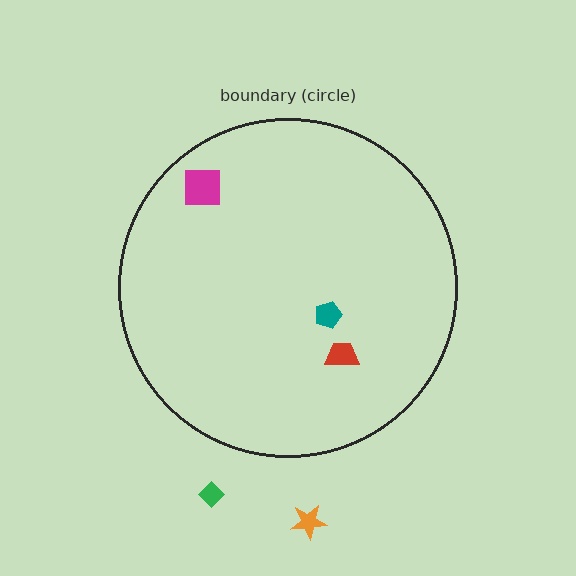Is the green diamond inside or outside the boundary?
Outside.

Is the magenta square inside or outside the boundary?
Inside.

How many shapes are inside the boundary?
3 inside, 2 outside.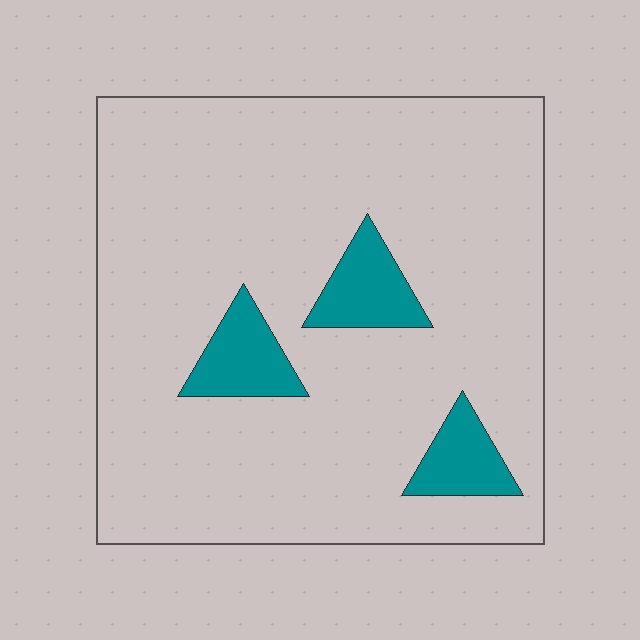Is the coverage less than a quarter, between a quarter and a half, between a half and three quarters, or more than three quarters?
Less than a quarter.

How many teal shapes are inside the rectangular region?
3.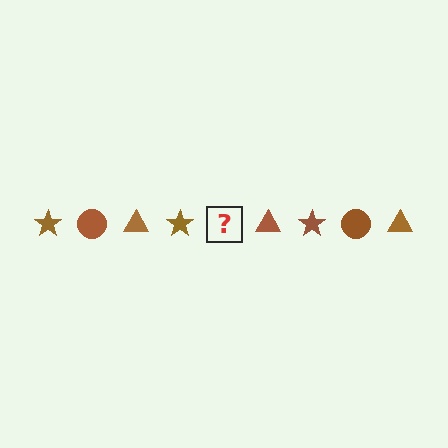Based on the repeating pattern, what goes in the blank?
The blank should be a brown circle.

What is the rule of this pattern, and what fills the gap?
The rule is that the pattern cycles through star, circle, triangle shapes in brown. The gap should be filled with a brown circle.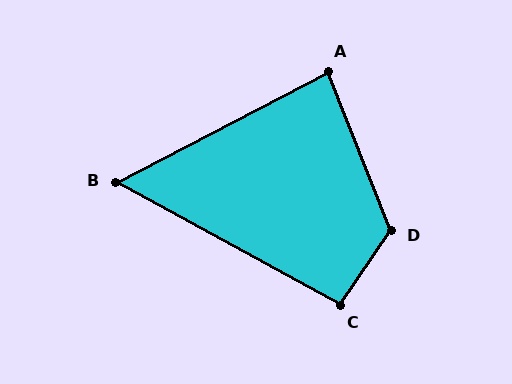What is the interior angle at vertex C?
Approximately 96 degrees (obtuse).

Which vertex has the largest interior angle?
D, at approximately 124 degrees.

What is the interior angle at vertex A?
Approximately 84 degrees (acute).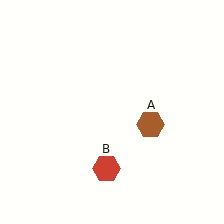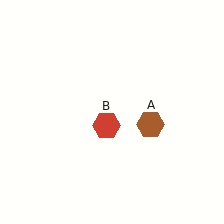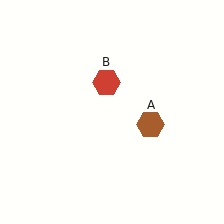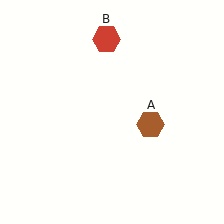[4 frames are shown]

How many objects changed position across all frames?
1 object changed position: red hexagon (object B).